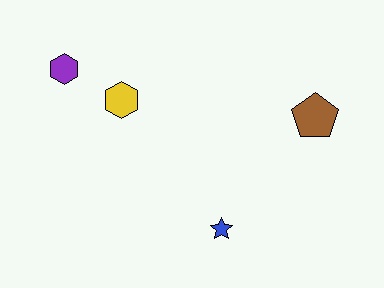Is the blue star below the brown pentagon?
Yes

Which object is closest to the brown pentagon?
The blue star is closest to the brown pentagon.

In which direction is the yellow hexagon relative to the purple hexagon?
The yellow hexagon is to the right of the purple hexagon.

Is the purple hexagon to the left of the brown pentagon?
Yes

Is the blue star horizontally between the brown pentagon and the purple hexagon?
Yes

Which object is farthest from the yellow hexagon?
The brown pentagon is farthest from the yellow hexagon.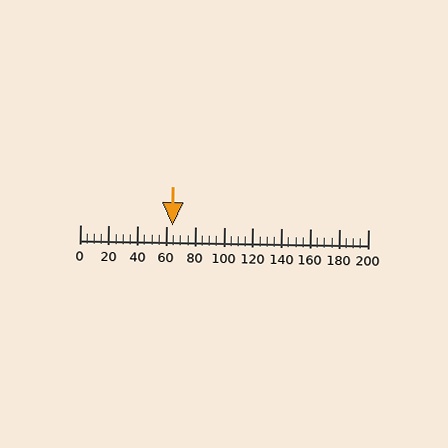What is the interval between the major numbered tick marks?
The major tick marks are spaced 20 units apart.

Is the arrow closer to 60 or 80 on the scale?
The arrow is closer to 60.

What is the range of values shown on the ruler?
The ruler shows values from 0 to 200.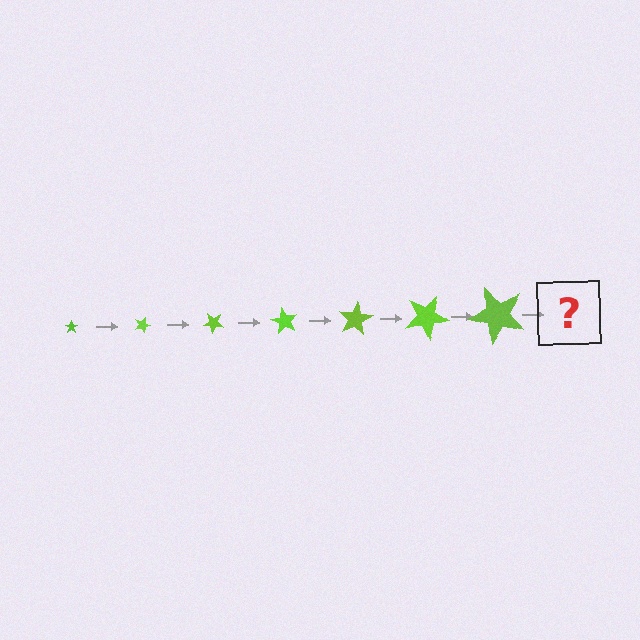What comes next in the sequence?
The next element should be a star, larger than the previous one and rotated 140 degrees from the start.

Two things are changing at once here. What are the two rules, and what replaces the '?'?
The two rules are that the star grows larger each step and it rotates 20 degrees each step. The '?' should be a star, larger than the previous one and rotated 140 degrees from the start.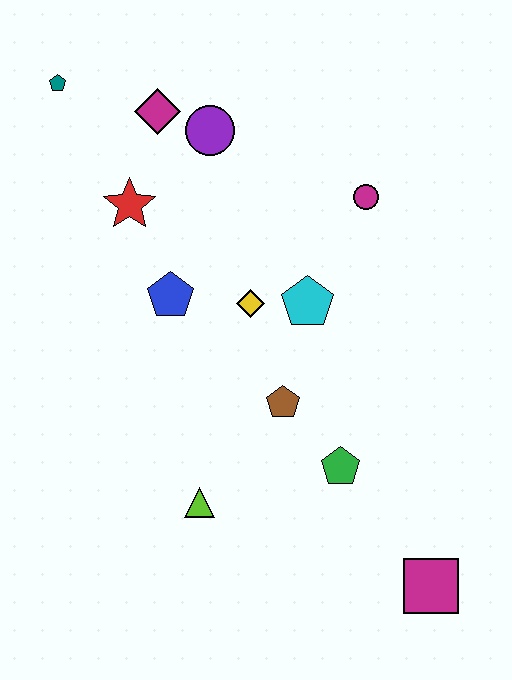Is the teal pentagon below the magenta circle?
No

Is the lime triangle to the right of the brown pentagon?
No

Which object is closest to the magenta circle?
The cyan pentagon is closest to the magenta circle.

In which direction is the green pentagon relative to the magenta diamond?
The green pentagon is below the magenta diamond.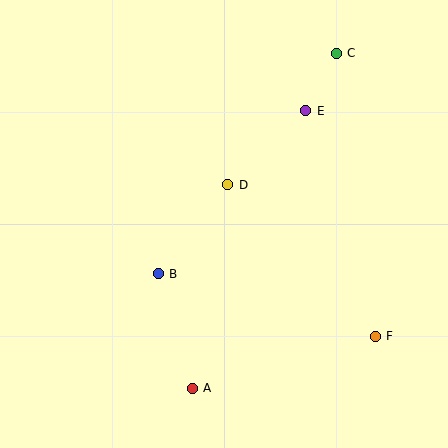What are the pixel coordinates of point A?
Point A is at (192, 388).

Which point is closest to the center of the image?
Point D at (228, 185) is closest to the center.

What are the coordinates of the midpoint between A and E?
The midpoint between A and E is at (249, 249).